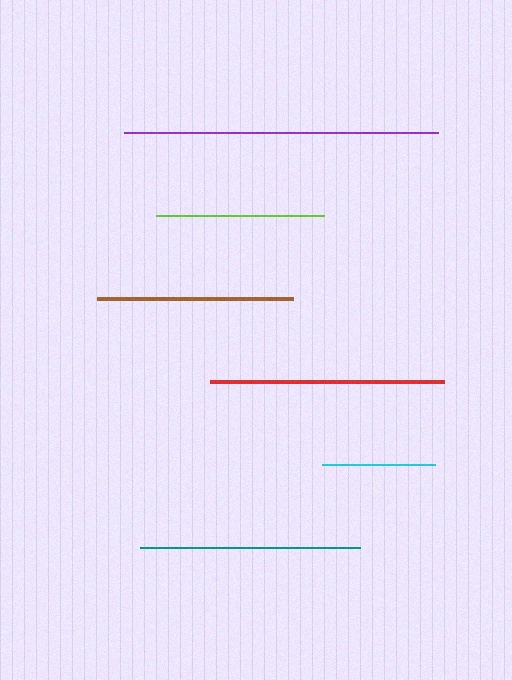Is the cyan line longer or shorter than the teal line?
The teal line is longer than the cyan line.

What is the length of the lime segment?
The lime segment is approximately 168 pixels long.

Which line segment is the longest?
The purple line is the longest at approximately 314 pixels.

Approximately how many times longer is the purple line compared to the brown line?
The purple line is approximately 1.6 times the length of the brown line.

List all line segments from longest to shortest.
From longest to shortest: purple, red, teal, brown, lime, cyan.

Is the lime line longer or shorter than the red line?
The red line is longer than the lime line.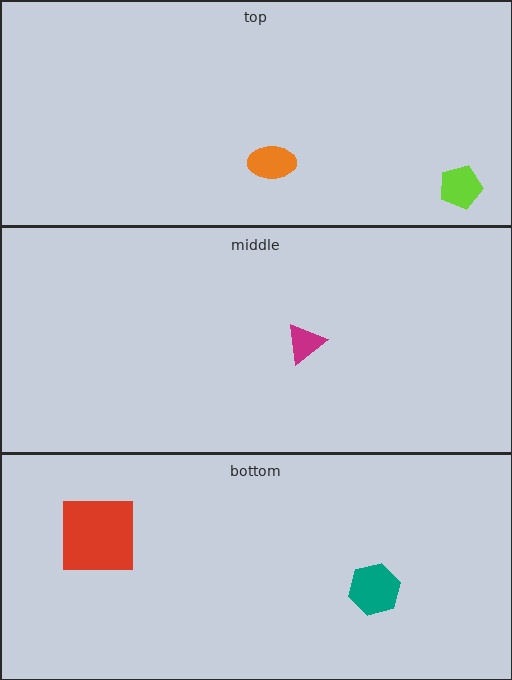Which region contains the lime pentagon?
The top region.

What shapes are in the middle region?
The magenta triangle.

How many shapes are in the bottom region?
2.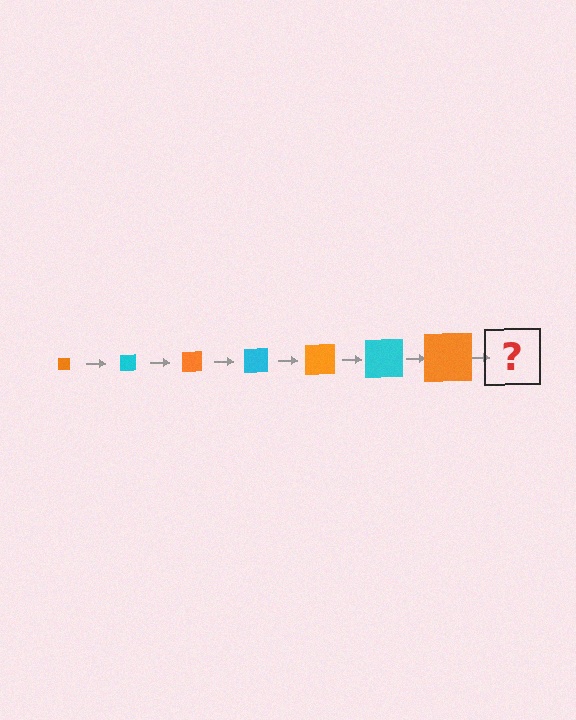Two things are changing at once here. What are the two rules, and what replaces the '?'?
The two rules are that the square grows larger each step and the color cycles through orange and cyan. The '?' should be a cyan square, larger than the previous one.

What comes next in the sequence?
The next element should be a cyan square, larger than the previous one.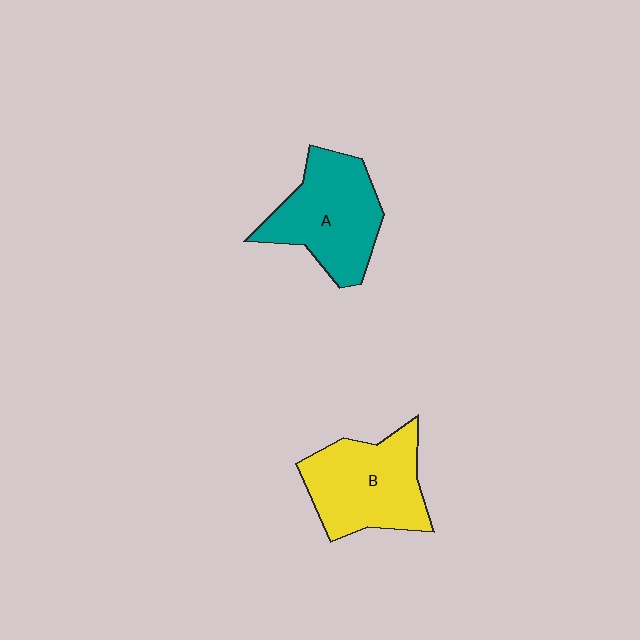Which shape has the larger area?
Shape B (yellow).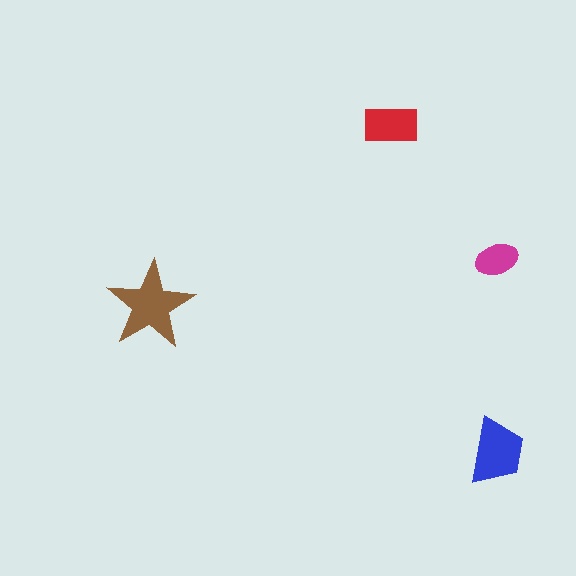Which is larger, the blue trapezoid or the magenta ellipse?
The blue trapezoid.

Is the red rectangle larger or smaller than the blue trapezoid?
Smaller.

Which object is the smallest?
The magenta ellipse.